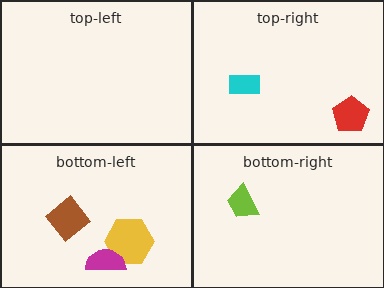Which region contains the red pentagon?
The top-right region.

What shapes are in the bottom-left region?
The yellow hexagon, the magenta semicircle, the brown diamond.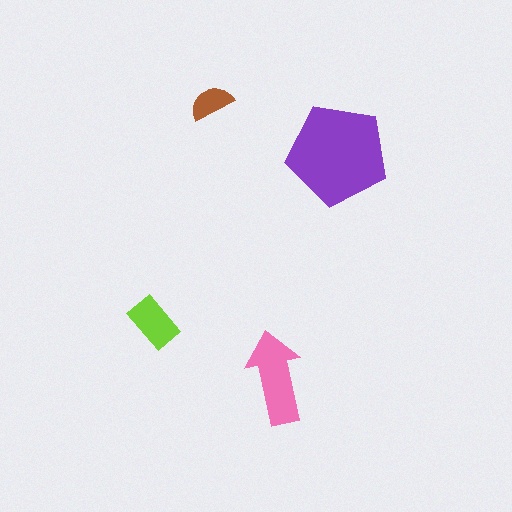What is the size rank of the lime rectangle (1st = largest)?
3rd.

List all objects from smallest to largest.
The brown semicircle, the lime rectangle, the pink arrow, the purple pentagon.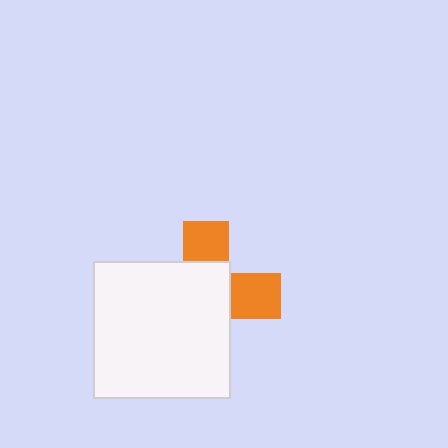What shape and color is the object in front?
The object in front is a white square.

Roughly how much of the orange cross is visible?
A small part of it is visible (roughly 35%).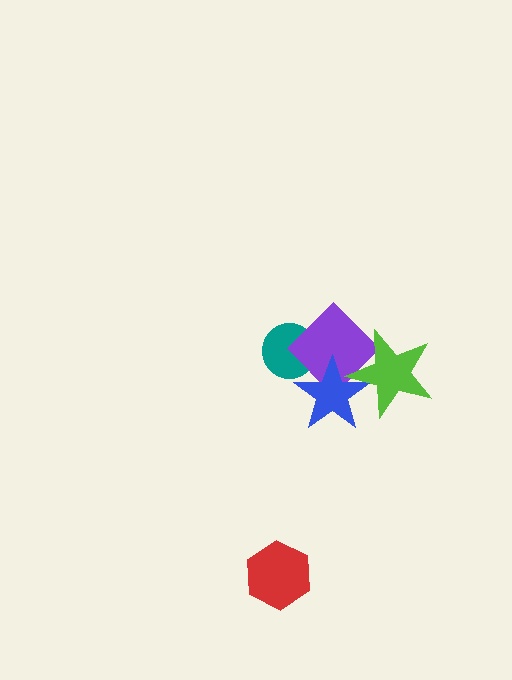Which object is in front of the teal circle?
The purple diamond is in front of the teal circle.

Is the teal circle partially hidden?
Yes, it is partially covered by another shape.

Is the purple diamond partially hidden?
Yes, it is partially covered by another shape.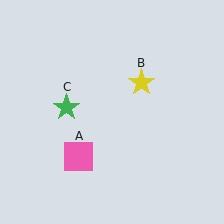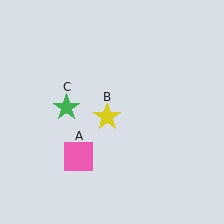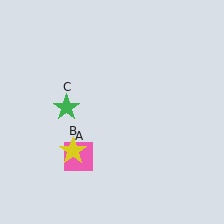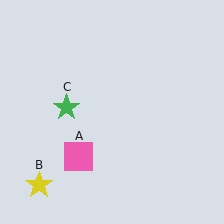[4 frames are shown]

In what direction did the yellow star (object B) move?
The yellow star (object B) moved down and to the left.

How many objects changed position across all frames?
1 object changed position: yellow star (object B).